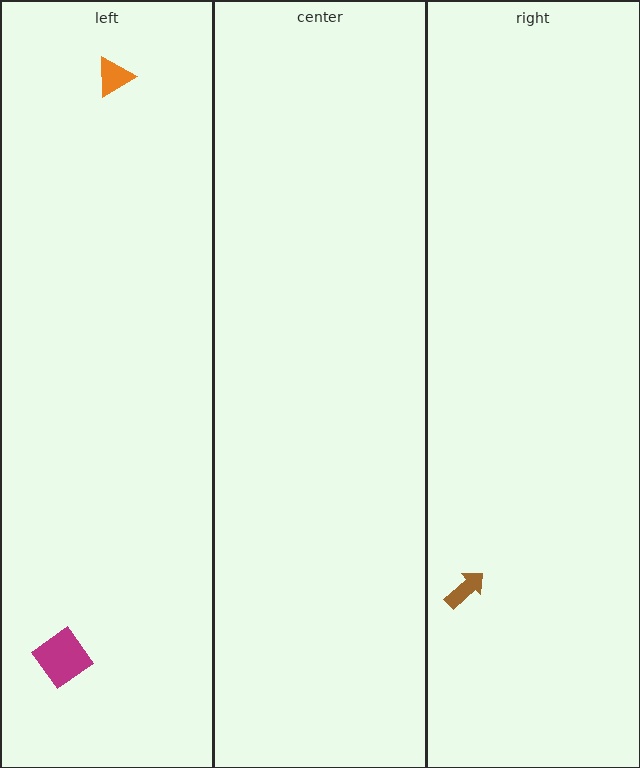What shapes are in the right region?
The brown arrow.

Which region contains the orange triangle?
The left region.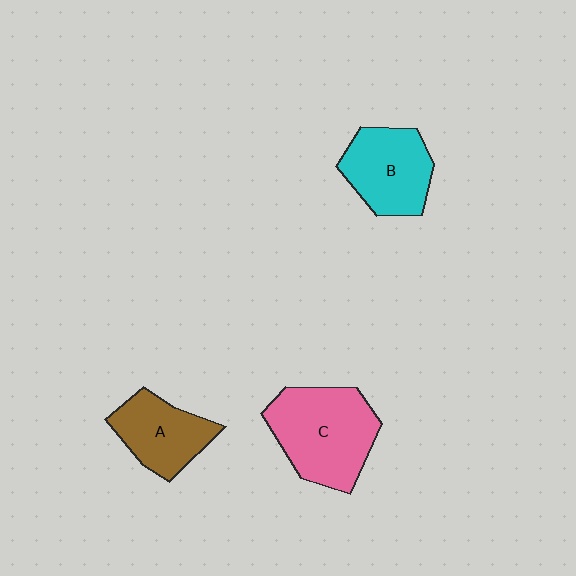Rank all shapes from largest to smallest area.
From largest to smallest: C (pink), B (cyan), A (brown).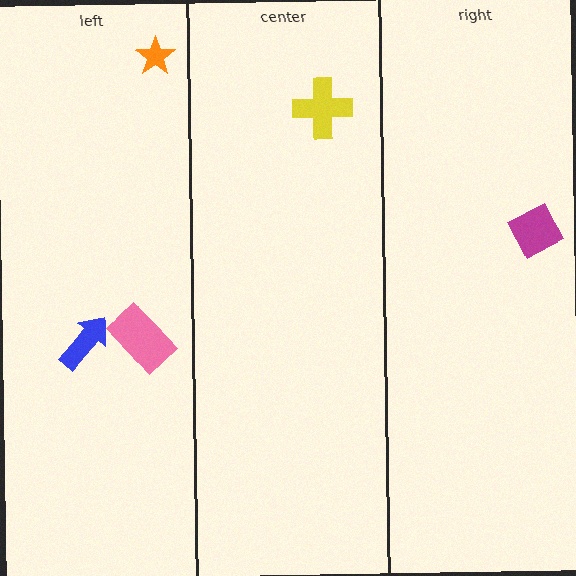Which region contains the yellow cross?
The center region.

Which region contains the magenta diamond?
The right region.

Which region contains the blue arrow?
The left region.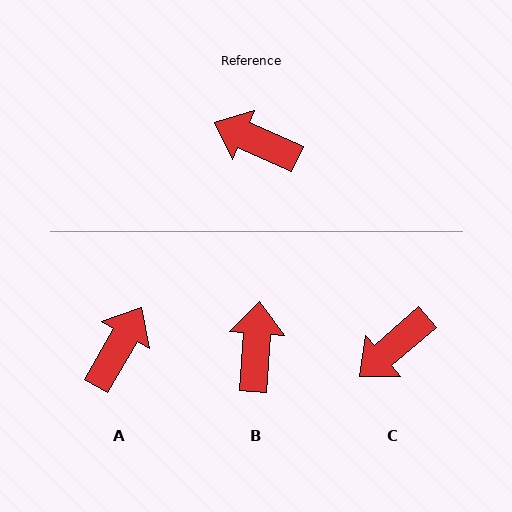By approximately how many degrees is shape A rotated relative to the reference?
Approximately 96 degrees clockwise.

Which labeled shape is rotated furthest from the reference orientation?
A, about 96 degrees away.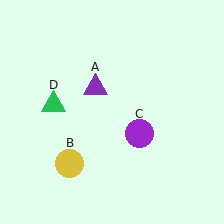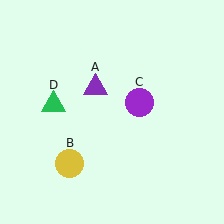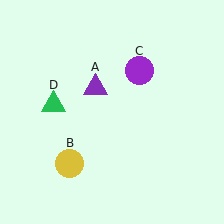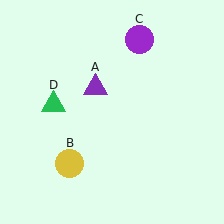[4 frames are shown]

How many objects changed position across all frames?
1 object changed position: purple circle (object C).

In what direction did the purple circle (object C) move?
The purple circle (object C) moved up.